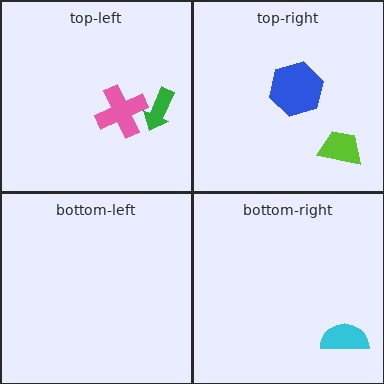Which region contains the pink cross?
The top-left region.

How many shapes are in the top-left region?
2.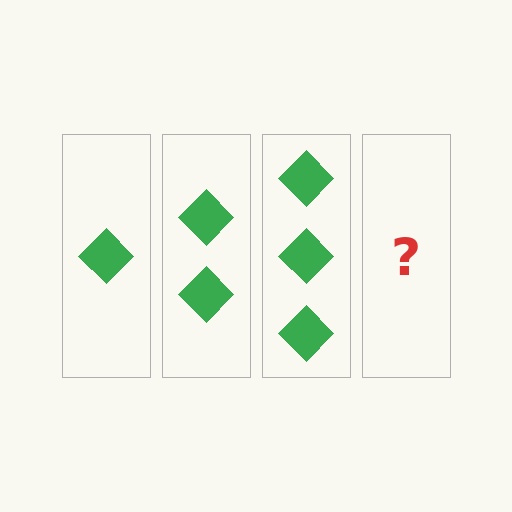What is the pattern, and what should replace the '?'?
The pattern is that each step adds one more diamond. The '?' should be 4 diamonds.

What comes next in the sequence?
The next element should be 4 diamonds.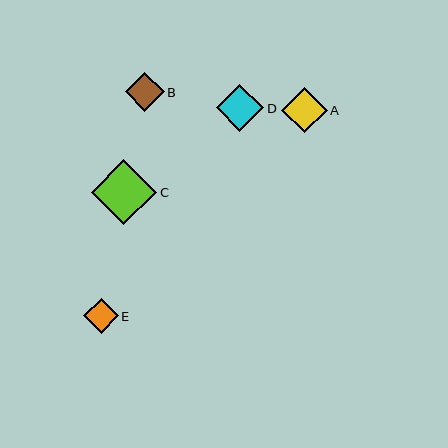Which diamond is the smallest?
Diamond E is the smallest with a size of approximately 35 pixels.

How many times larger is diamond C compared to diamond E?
Diamond C is approximately 1.9 times the size of diamond E.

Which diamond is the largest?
Diamond C is the largest with a size of approximately 65 pixels.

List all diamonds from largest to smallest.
From largest to smallest: C, D, A, B, E.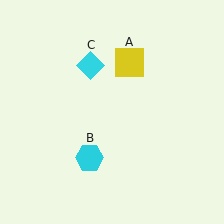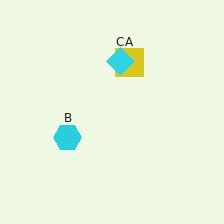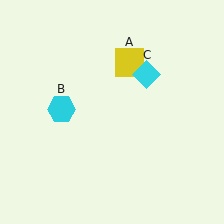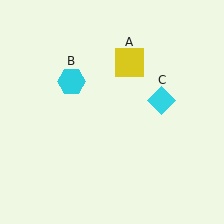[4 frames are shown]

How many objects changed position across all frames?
2 objects changed position: cyan hexagon (object B), cyan diamond (object C).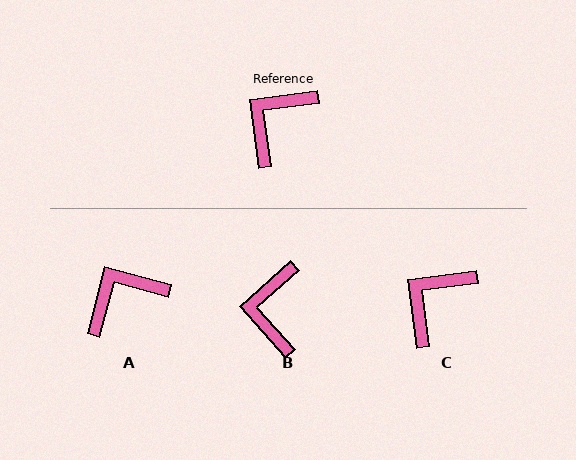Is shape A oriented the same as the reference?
No, it is off by about 22 degrees.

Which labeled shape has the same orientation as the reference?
C.